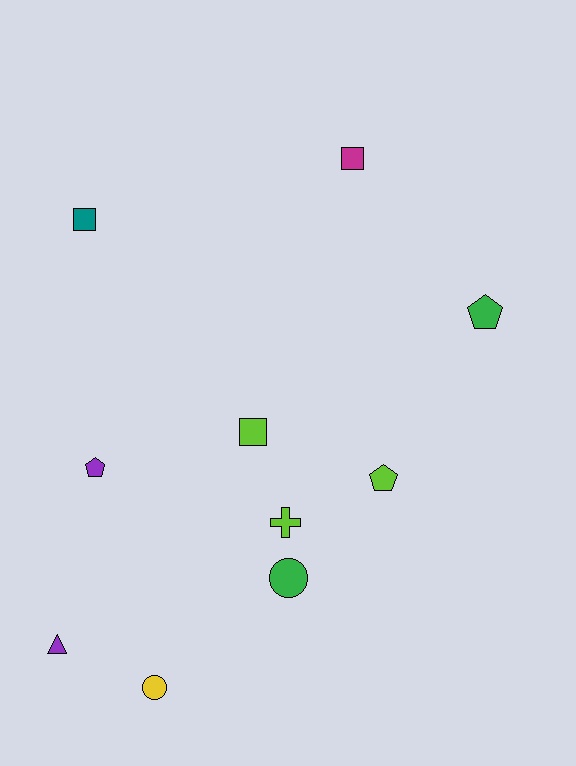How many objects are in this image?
There are 10 objects.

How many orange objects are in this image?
There are no orange objects.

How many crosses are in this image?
There is 1 cross.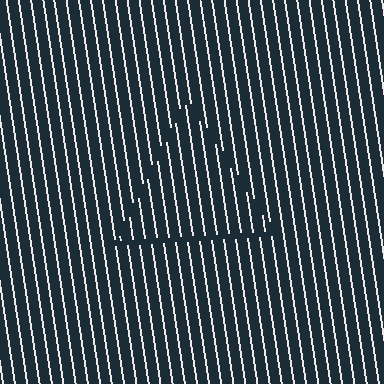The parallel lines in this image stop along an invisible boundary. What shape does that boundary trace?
An illusory triangle. The interior of the shape contains the same grating, shifted by half a period — the contour is defined by the phase discontinuity where line-ends from the inner and outer gratings abut.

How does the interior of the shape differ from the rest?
The interior of the shape contains the same grating, shifted by half a period — the contour is defined by the phase discontinuity where line-ends from the inner and outer gratings abut.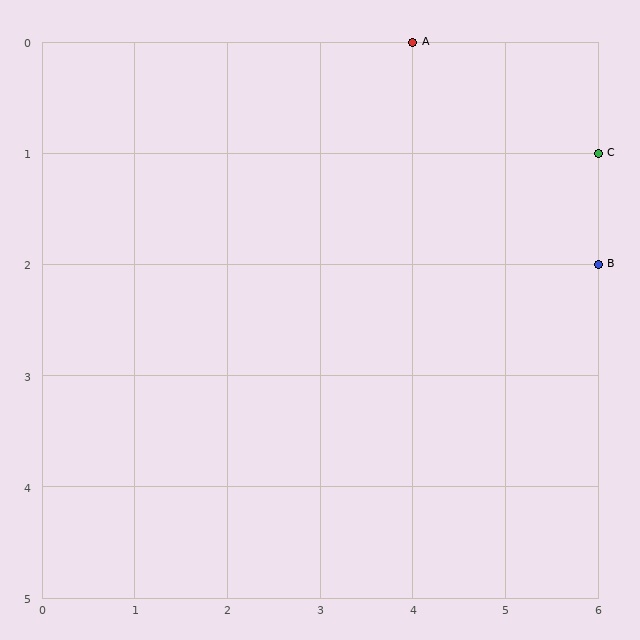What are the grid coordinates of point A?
Point A is at grid coordinates (4, 0).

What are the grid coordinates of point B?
Point B is at grid coordinates (6, 2).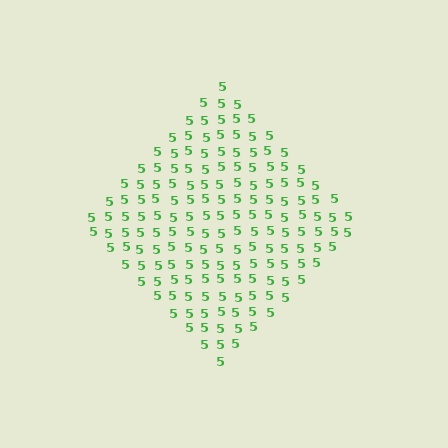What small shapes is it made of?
It is made of small digit 5's.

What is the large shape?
The large shape is a diamond.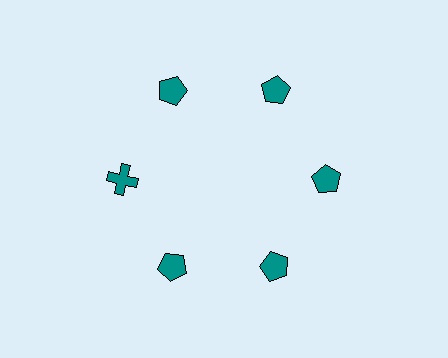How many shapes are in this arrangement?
There are 6 shapes arranged in a ring pattern.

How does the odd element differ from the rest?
It has a different shape: cross instead of pentagon.